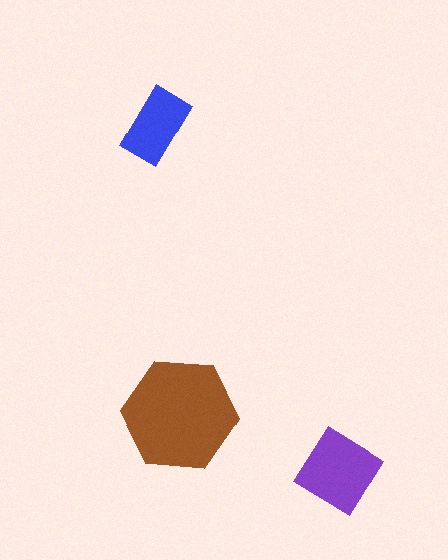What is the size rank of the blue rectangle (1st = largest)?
3rd.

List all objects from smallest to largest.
The blue rectangle, the purple diamond, the brown hexagon.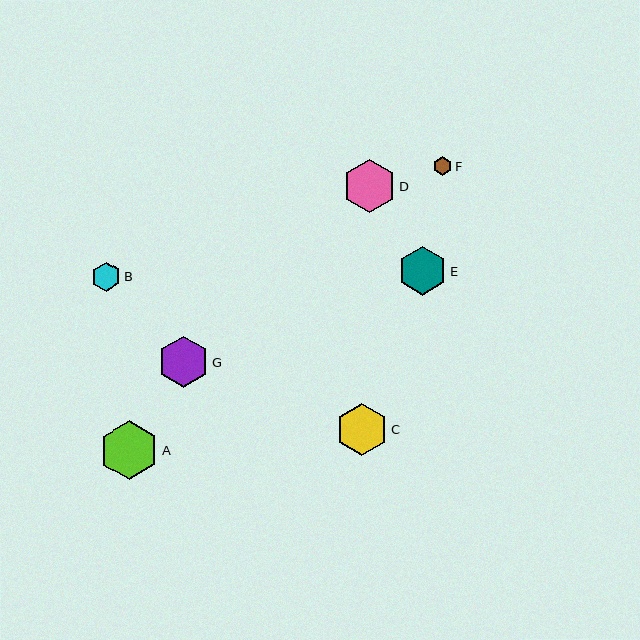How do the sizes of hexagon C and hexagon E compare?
Hexagon C and hexagon E are approximately the same size.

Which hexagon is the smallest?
Hexagon F is the smallest with a size of approximately 19 pixels.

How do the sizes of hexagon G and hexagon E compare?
Hexagon G and hexagon E are approximately the same size.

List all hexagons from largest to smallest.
From largest to smallest: A, D, C, G, E, B, F.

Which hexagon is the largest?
Hexagon A is the largest with a size of approximately 59 pixels.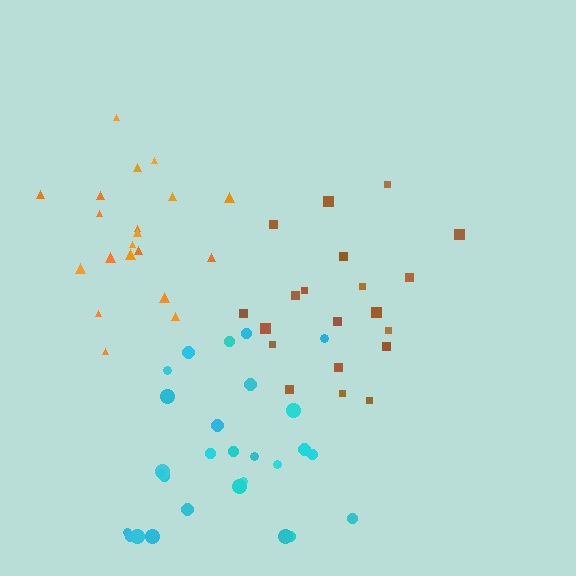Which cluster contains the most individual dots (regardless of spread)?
Cyan (29).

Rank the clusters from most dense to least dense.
orange, cyan, brown.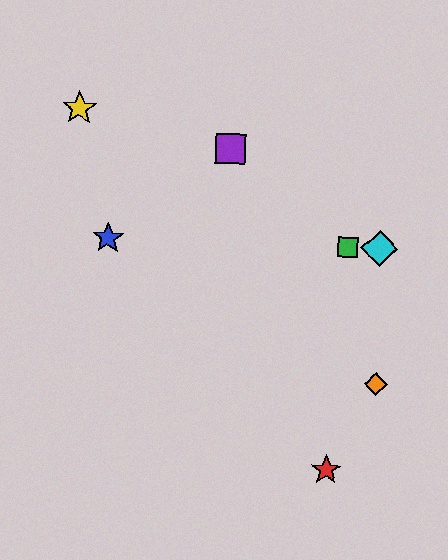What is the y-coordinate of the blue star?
The blue star is at y≈238.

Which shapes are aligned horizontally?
The blue star, the green square, the cyan diamond are aligned horizontally.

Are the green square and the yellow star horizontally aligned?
No, the green square is at y≈247 and the yellow star is at y≈108.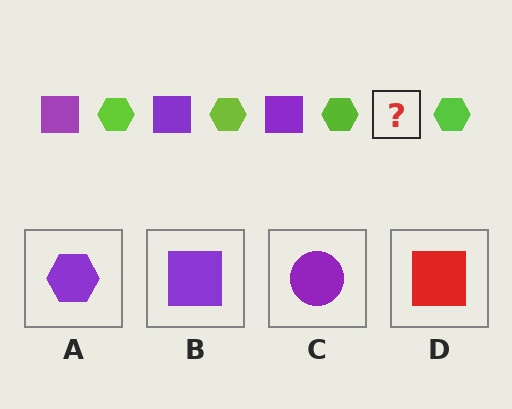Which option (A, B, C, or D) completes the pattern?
B.